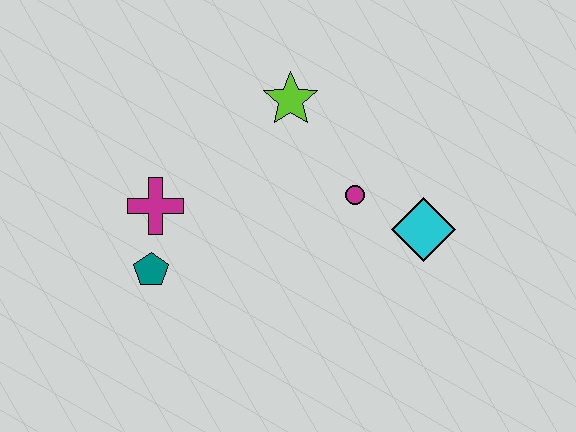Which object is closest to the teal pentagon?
The magenta cross is closest to the teal pentagon.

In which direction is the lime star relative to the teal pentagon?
The lime star is above the teal pentagon.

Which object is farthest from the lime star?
The teal pentagon is farthest from the lime star.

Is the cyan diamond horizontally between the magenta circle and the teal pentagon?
No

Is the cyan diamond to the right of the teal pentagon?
Yes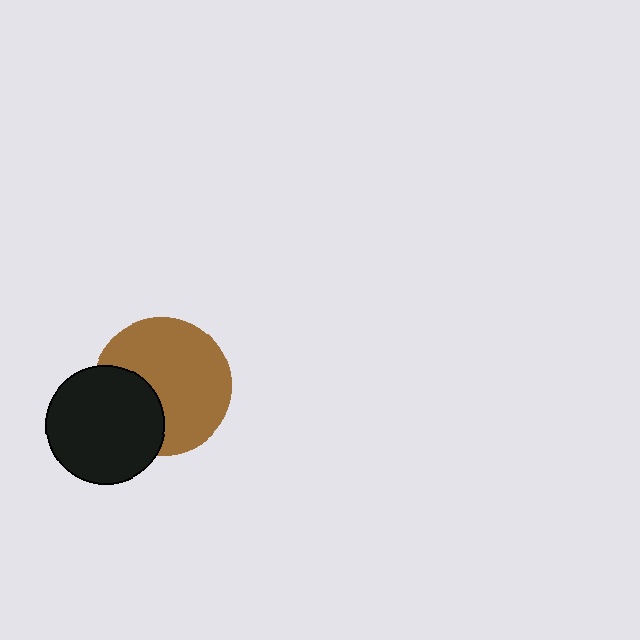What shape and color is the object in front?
The object in front is a black circle.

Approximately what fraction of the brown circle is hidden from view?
Roughly 31% of the brown circle is hidden behind the black circle.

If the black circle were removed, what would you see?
You would see the complete brown circle.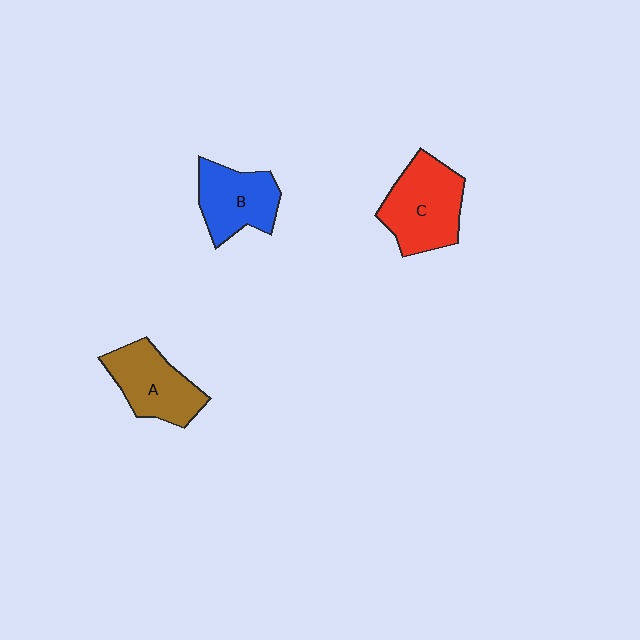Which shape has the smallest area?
Shape B (blue).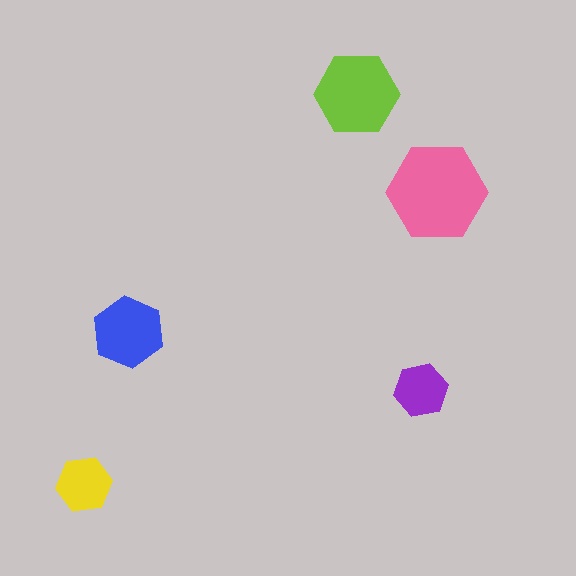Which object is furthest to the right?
The pink hexagon is rightmost.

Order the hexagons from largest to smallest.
the pink one, the lime one, the blue one, the yellow one, the purple one.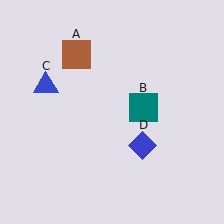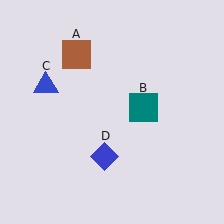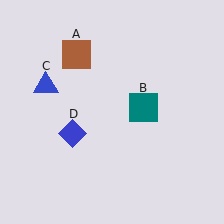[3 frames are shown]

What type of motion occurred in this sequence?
The blue diamond (object D) rotated clockwise around the center of the scene.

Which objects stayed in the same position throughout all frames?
Brown square (object A) and teal square (object B) and blue triangle (object C) remained stationary.